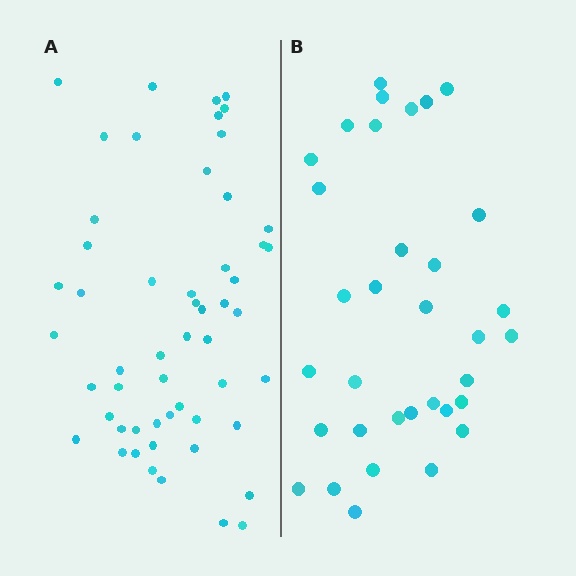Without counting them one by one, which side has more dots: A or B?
Region A (the left region) has more dots.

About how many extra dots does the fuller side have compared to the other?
Region A has approximately 20 more dots than region B.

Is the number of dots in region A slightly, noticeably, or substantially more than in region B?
Region A has substantially more. The ratio is roughly 1.6 to 1.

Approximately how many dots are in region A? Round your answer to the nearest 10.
About 50 dots. (The exact count is 54, which rounds to 50.)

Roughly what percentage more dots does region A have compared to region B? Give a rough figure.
About 60% more.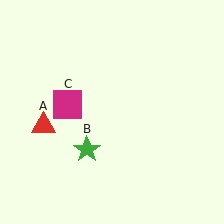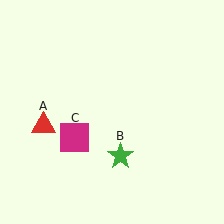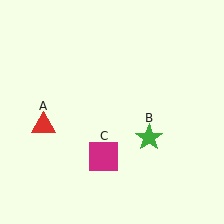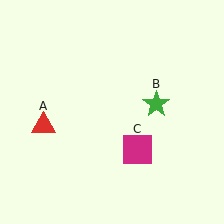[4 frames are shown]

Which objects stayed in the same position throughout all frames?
Red triangle (object A) remained stationary.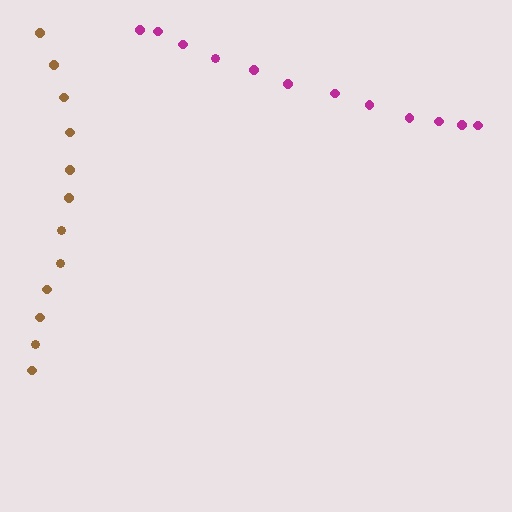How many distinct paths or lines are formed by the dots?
There are 2 distinct paths.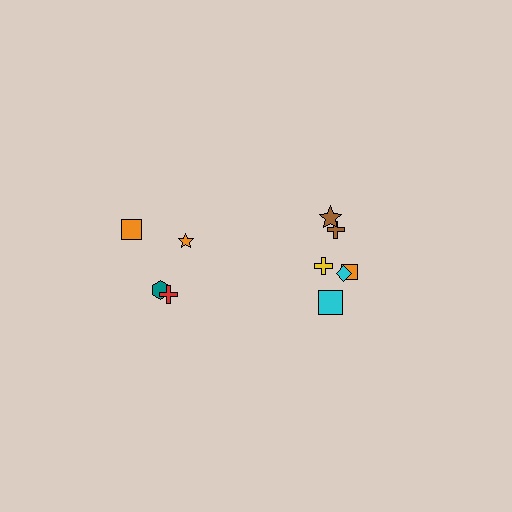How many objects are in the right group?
There are 6 objects.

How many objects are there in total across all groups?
There are 10 objects.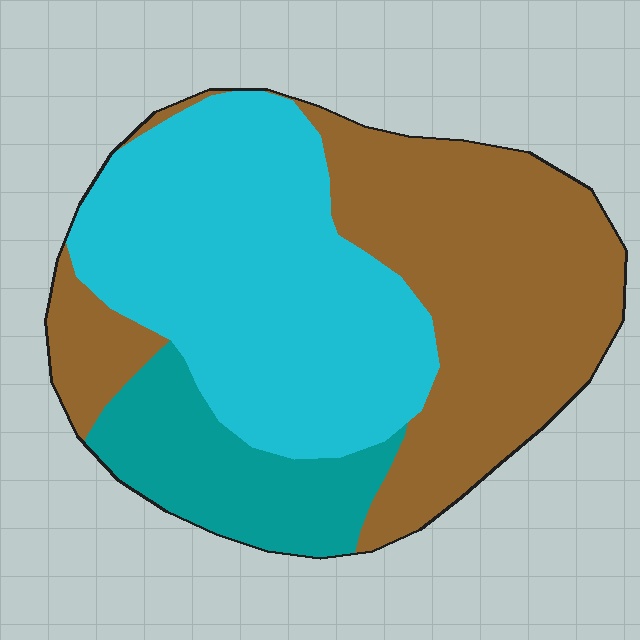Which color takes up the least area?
Teal, at roughly 15%.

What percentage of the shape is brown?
Brown covers around 40% of the shape.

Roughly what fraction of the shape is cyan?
Cyan takes up about two fifths (2/5) of the shape.